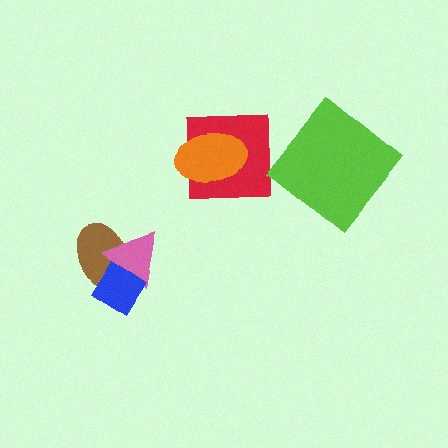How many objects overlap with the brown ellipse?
2 objects overlap with the brown ellipse.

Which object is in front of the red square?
The orange ellipse is in front of the red square.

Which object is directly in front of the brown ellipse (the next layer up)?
The pink triangle is directly in front of the brown ellipse.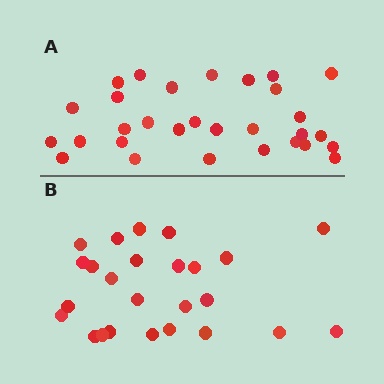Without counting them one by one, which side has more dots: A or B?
Region A (the top region) has more dots.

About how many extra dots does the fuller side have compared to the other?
Region A has about 5 more dots than region B.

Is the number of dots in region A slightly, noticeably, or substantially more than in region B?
Region A has only slightly more — the two regions are fairly close. The ratio is roughly 1.2 to 1.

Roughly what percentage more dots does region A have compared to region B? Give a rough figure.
About 20% more.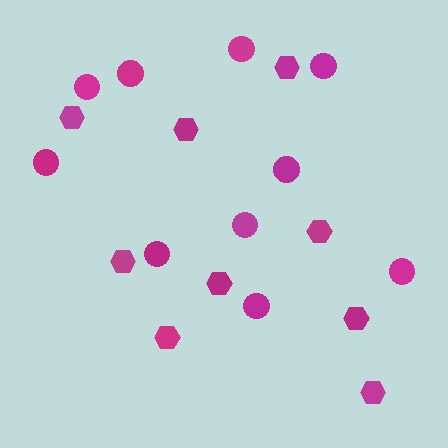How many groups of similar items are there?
There are 2 groups: one group of circles (10) and one group of hexagons (9).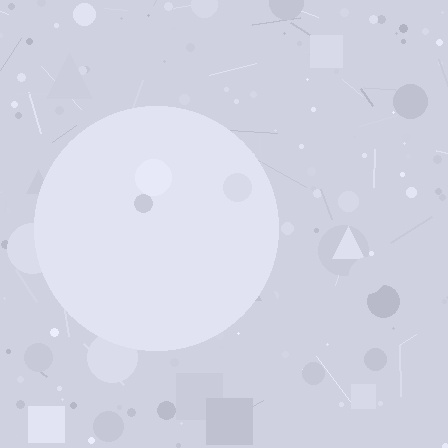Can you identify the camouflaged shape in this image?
The camouflaged shape is a circle.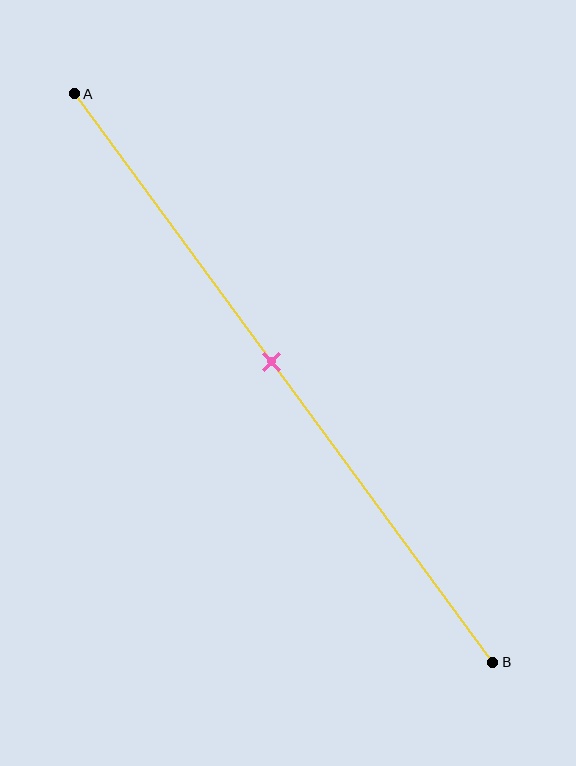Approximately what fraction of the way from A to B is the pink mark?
The pink mark is approximately 45% of the way from A to B.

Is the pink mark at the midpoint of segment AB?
Yes, the mark is approximately at the midpoint.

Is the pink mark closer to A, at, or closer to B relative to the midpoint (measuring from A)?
The pink mark is approximately at the midpoint of segment AB.